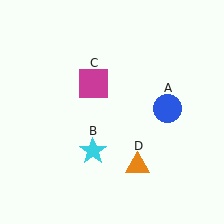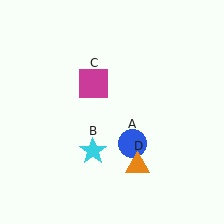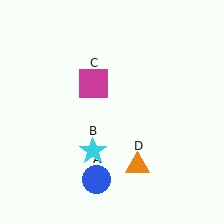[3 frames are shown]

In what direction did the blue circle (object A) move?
The blue circle (object A) moved down and to the left.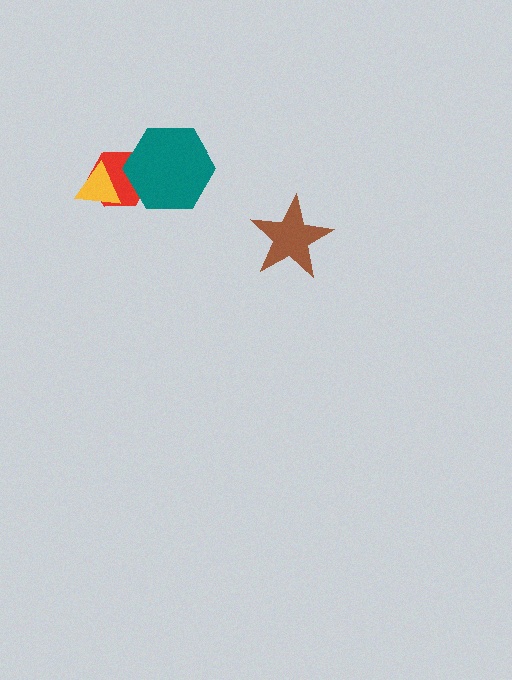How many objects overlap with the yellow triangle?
1 object overlaps with the yellow triangle.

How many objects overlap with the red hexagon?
2 objects overlap with the red hexagon.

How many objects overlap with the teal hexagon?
1 object overlaps with the teal hexagon.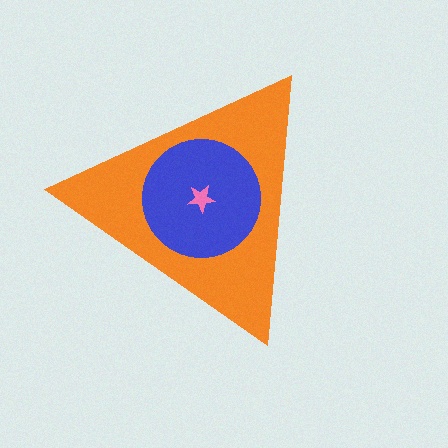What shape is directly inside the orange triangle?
The blue circle.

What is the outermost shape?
The orange triangle.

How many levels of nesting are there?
3.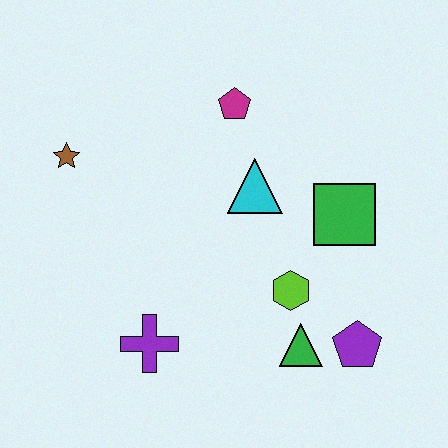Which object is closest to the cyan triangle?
The magenta pentagon is closest to the cyan triangle.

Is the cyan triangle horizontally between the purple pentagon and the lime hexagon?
No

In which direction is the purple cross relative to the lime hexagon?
The purple cross is to the left of the lime hexagon.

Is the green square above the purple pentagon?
Yes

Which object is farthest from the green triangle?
The brown star is farthest from the green triangle.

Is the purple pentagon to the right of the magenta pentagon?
Yes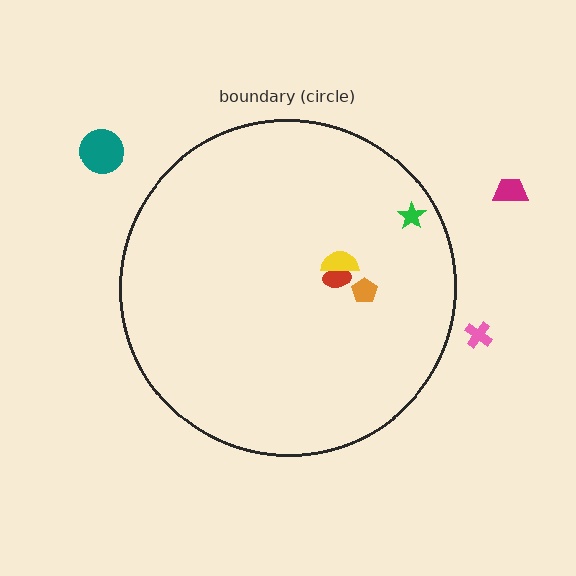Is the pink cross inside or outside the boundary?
Outside.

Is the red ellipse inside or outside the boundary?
Inside.